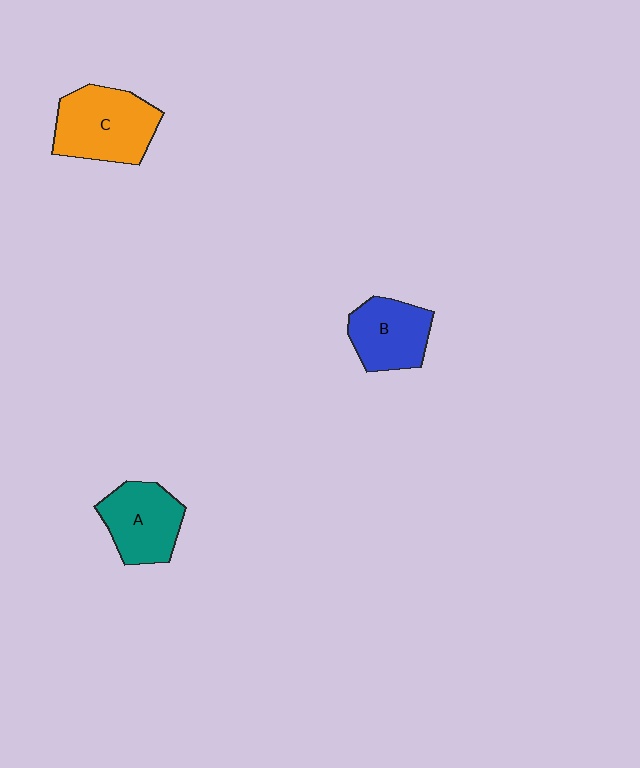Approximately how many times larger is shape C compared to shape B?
Approximately 1.3 times.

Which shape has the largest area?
Shape C (orange).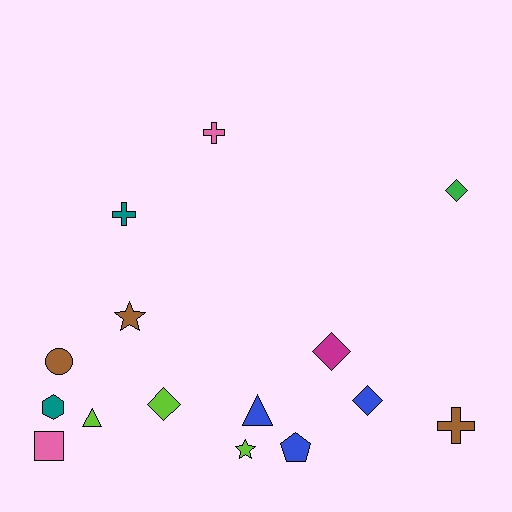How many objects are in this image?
There are 15 objects.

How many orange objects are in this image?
There are no orange objects.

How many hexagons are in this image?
There is 1 hexagon.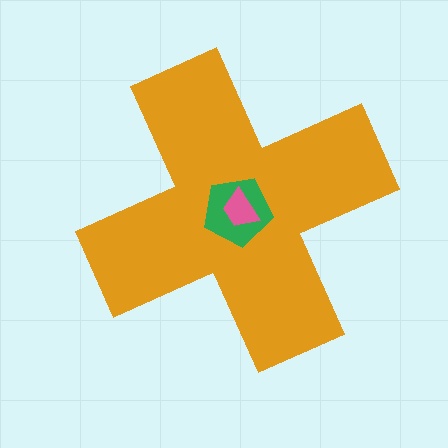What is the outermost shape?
The orange cross.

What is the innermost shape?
The pink trapezoid.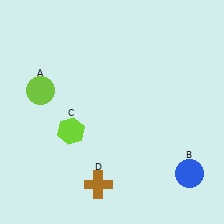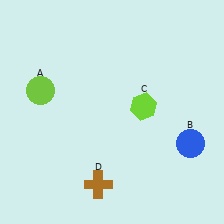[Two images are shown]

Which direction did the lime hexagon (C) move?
The lime hexagon (C) moved right.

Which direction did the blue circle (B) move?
The blue circle (B) moved up.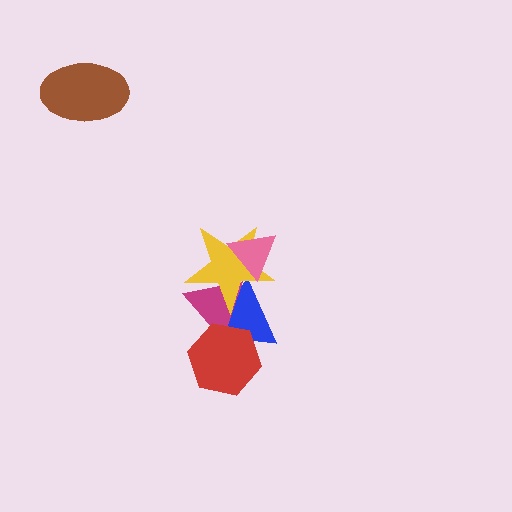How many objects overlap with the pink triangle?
1 object overlaps with the pink triangle.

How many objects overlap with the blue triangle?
3 objects overlap with the blue triangle.